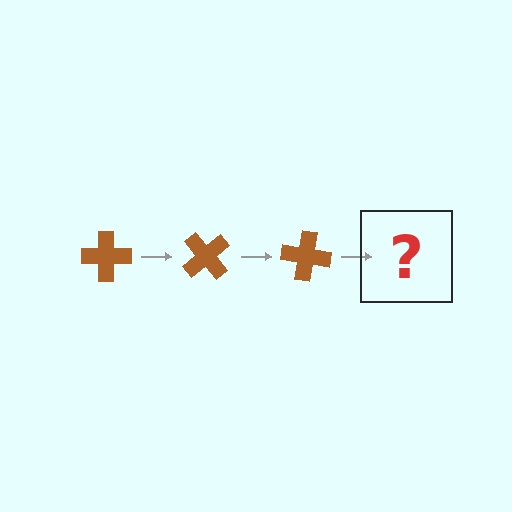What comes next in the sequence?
The next element should be a brown cross rotated 150 degrees.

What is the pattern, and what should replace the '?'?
The pattern is that the cross rotates 50 degrees each step. The '?' should be a brown cross rotated 150 degrees.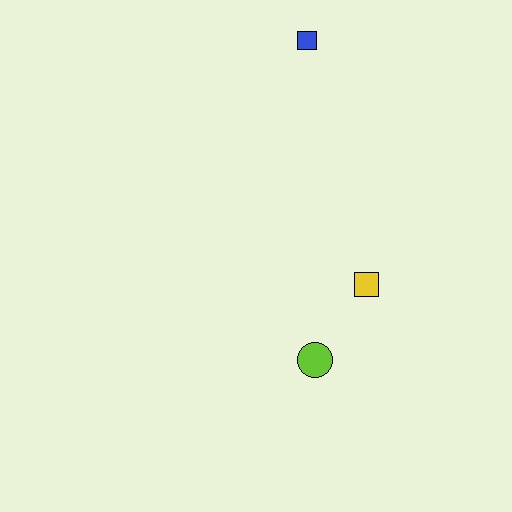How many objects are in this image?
There are 3 objects.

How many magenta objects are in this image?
There are no magenta objects.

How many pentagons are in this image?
There are no pentagons.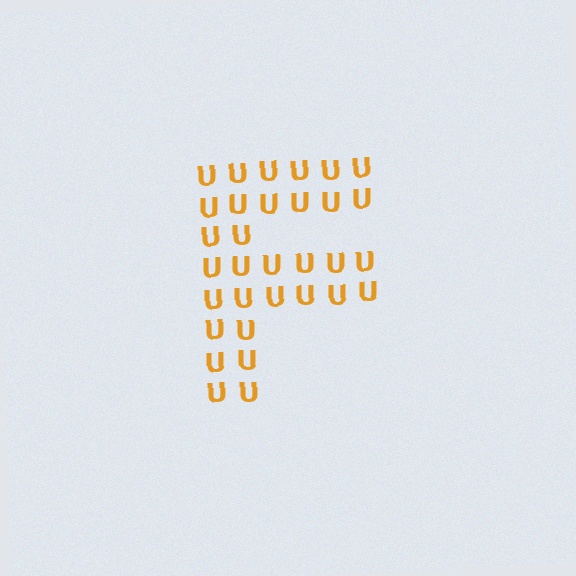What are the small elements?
The small elements are letter U's.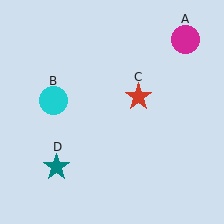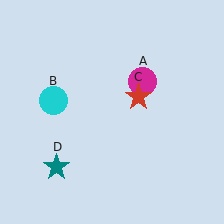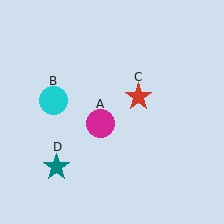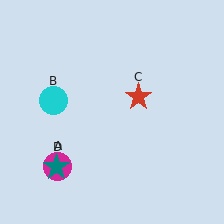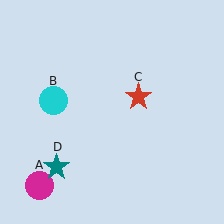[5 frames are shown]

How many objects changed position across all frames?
1 object changed position: magenta circle (object A).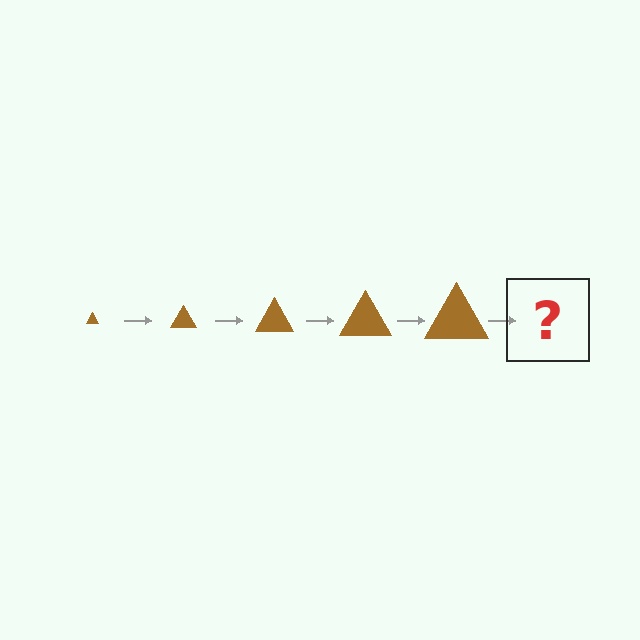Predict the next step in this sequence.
The next step is a brown triangle, larger than the previous one.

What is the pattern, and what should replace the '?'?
The pattern is that the triangle gets progressively larger each step. The '?' should be a brown triangle, larger than the previous one.